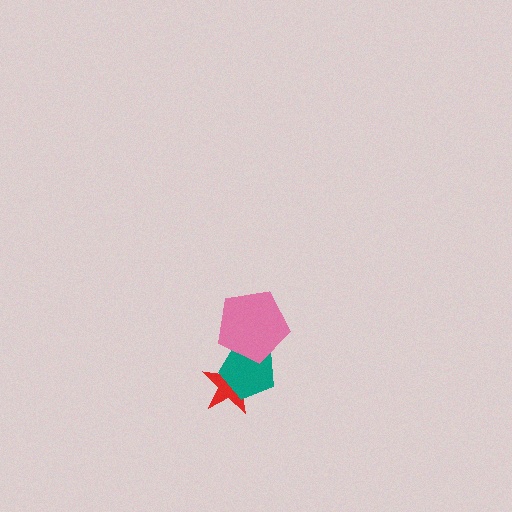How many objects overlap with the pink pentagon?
1 object overlaps with the pink pentagon.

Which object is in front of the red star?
The teal pentagon is in front of the red star.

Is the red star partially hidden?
Yes, it is partially covered by another shape.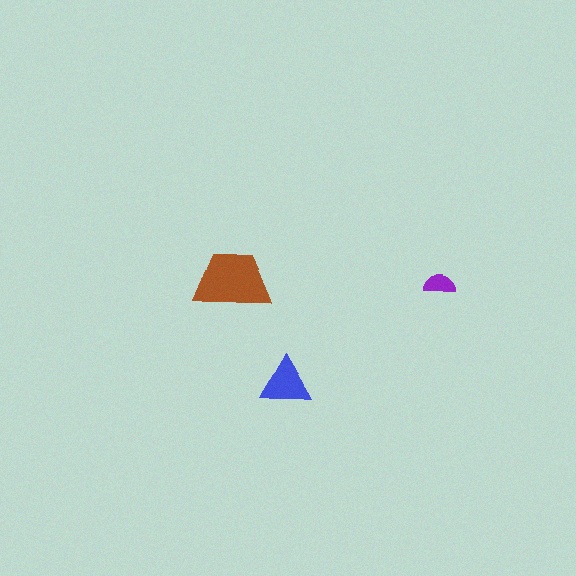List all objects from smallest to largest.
The purple semicircle, the blue triangle, the brown trapezoid.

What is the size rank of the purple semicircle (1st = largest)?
3rd.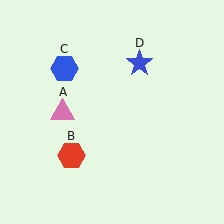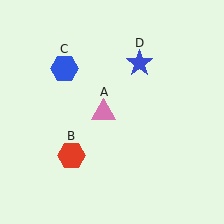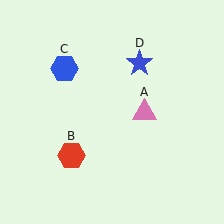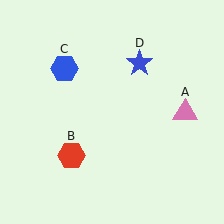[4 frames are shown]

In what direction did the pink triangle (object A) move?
The pink triangle (object A) moved right.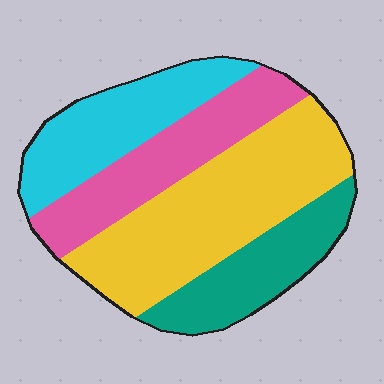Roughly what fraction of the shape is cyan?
Cyan covers 21% of the shape.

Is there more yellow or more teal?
Yellow.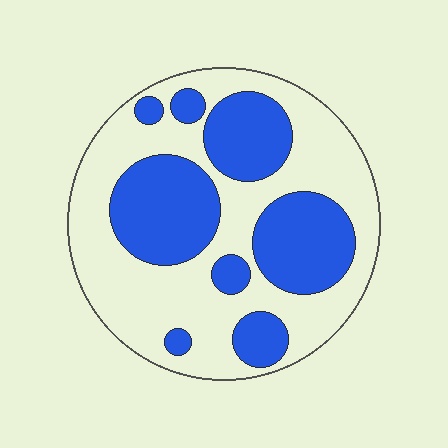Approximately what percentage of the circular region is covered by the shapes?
Approximately 40%.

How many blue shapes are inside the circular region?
8.